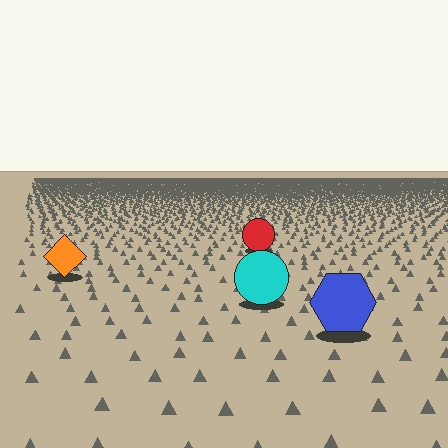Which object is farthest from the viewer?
The red circle is farthest from the viewer. It appears smaller and the ground texture around it is denser.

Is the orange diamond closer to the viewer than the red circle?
Yes. The orange diamond is closer — you can tell from the texture gradient: the ground texture is coarser near it.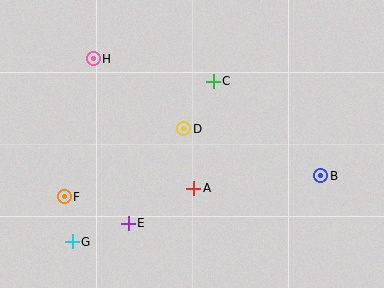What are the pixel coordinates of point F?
Point F is at (64, 197).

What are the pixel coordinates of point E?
Point E is at (128, 223).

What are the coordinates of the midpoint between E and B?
The midpoint between E and B is at (225, 200).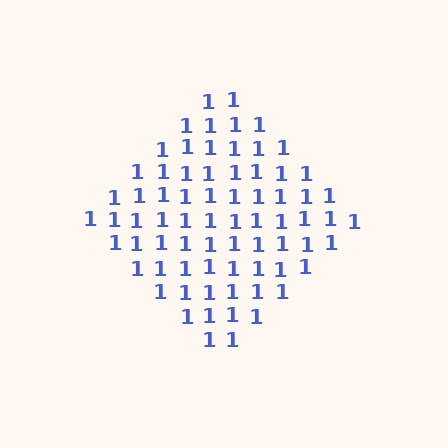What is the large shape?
The large shape is a diamond.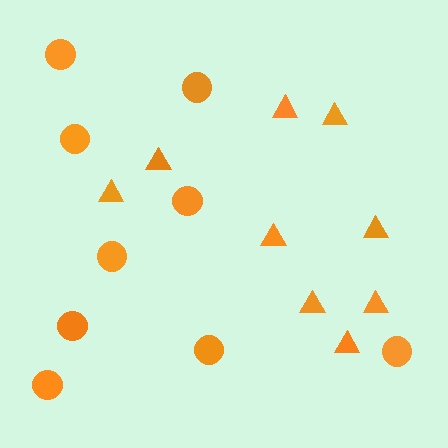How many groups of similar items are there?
There are 2 groups: one group of triangles (9) and one group of circles (9).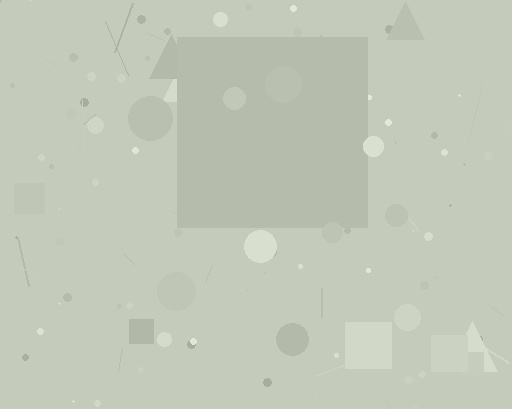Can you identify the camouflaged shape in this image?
The camouflaged shape is a square.